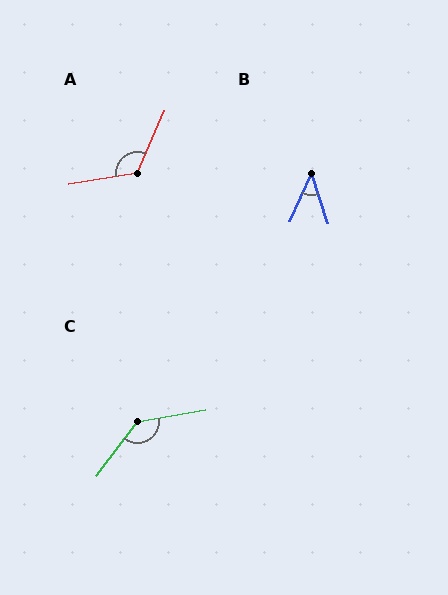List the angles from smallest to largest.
B (42°), A (122°), C (137°).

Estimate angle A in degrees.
Approximately 122 degrees.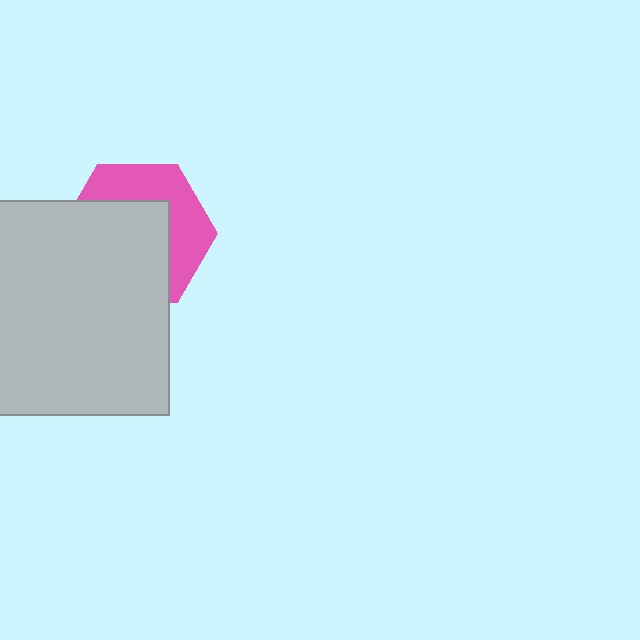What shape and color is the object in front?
The object in front is a light gray square.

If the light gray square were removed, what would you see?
You would see the complete pink hexagon.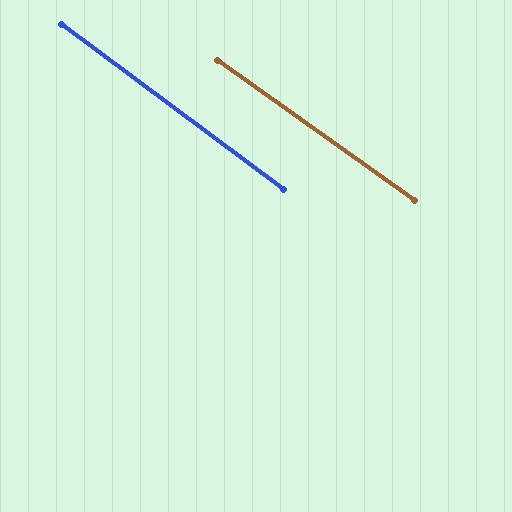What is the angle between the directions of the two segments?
Approximately 1 degree.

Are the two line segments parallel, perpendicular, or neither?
Parallel — their directions differ by only 1.4°.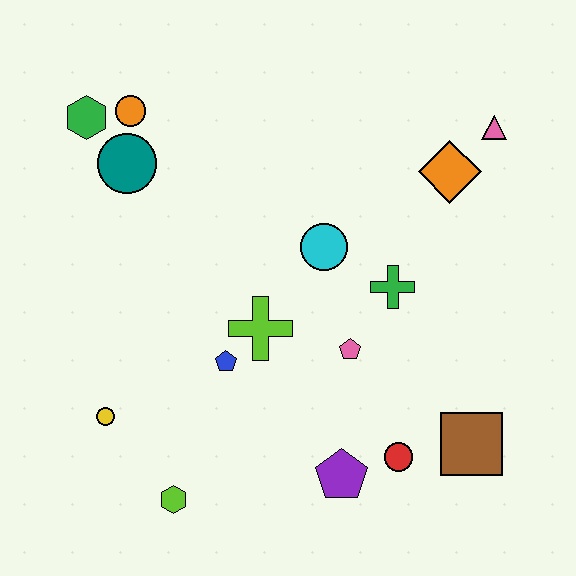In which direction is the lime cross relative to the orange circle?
The lime cross is below the orange circle.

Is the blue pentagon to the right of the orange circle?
Yes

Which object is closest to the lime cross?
The blue pentagon is closest to the lime cross.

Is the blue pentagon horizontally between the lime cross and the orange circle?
Yes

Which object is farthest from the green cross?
The green hexagon is farthest from the green cross.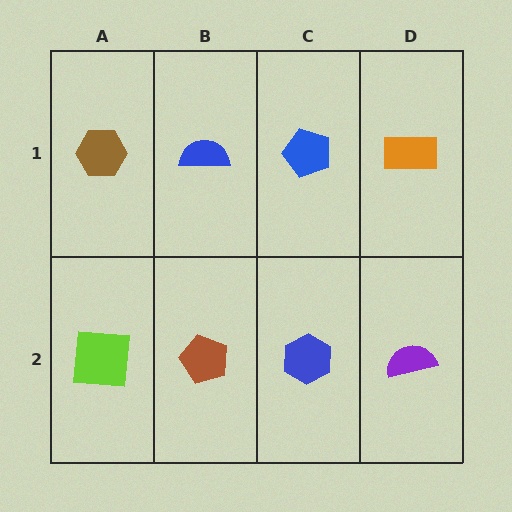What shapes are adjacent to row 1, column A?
A lime square (row 2, column A), a blue semicircle (row 1, column B).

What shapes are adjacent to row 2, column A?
A brown hexagon (row 1, column A), a brown pentagon (row 2, column B).